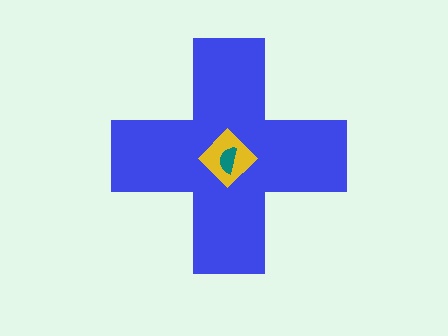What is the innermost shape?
The teal semicircle.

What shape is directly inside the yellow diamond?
The teal semicircle.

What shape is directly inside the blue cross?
The yellow diamond.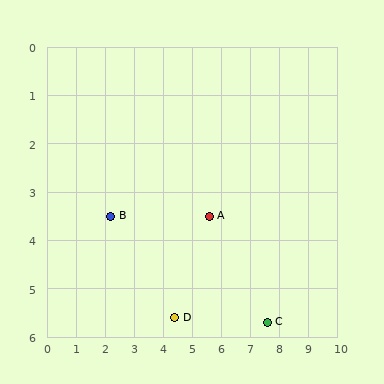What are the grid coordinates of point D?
Point D is at approximately (4.4, 5.6).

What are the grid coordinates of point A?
Point A is at approximately (5.6, 3.5).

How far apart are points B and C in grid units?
Points B and C are about 5.8 grid units apart.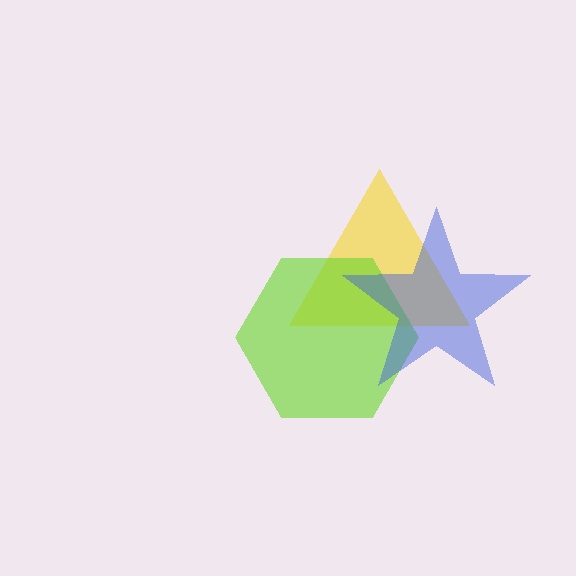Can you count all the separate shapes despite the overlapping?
Yes, there are 3 separate shapes.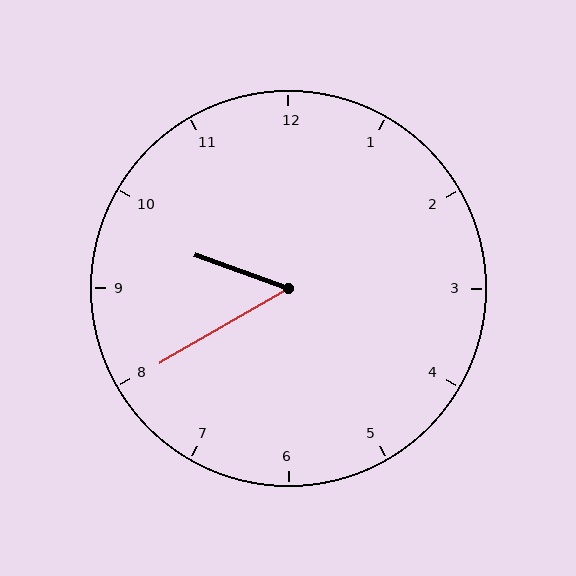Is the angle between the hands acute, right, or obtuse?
It is acute.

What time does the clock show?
9:40.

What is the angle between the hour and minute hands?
Approximately 50 degrees.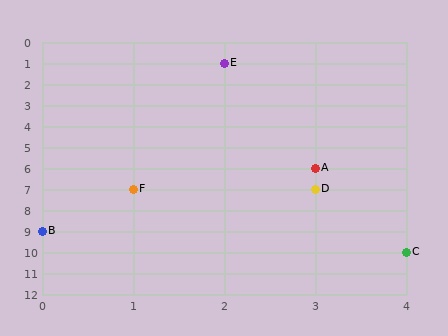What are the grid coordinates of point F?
Point F is at grid coordinates (1, 7).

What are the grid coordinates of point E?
Point E is at grid coordinates (2, 1).